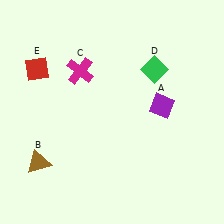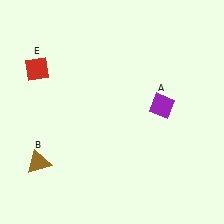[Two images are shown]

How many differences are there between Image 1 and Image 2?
There are 2 differences between the two images.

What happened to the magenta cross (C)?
The magenta cross (C) was removed in Image 2. It was in the top-left area of Image 1.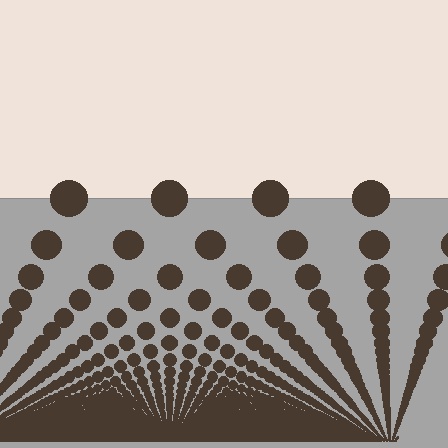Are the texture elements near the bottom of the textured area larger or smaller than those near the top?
Smaller. The gradient is inverted — elements near the bottom are smaller and denser.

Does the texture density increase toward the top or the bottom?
Density increases toward the bottom.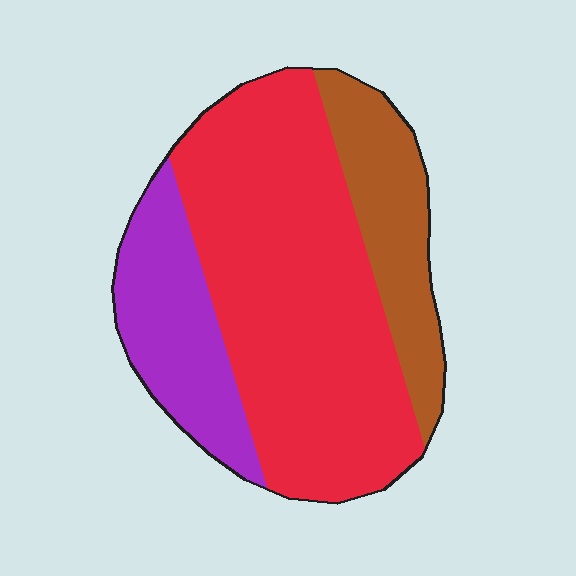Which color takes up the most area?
Red, at roughly 60%.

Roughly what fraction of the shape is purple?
Purple covers roughly 20% of the shape.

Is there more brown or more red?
Red.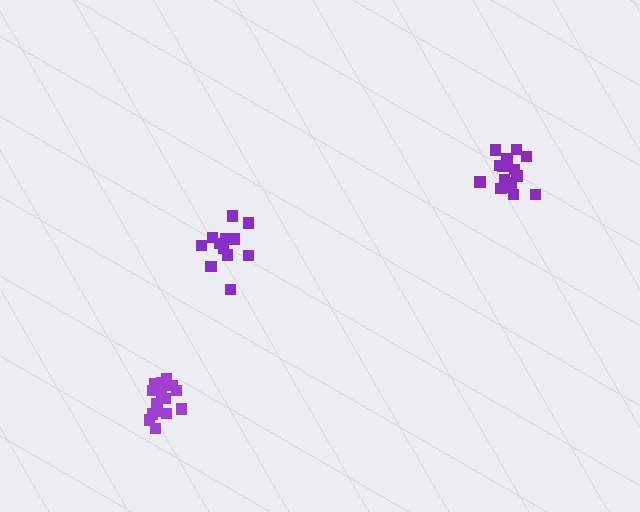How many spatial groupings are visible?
There are 3 spatial groupings.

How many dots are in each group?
Group 1: 15 dots, Group 2: 15 dots, Group 3: 12 dots (42 total).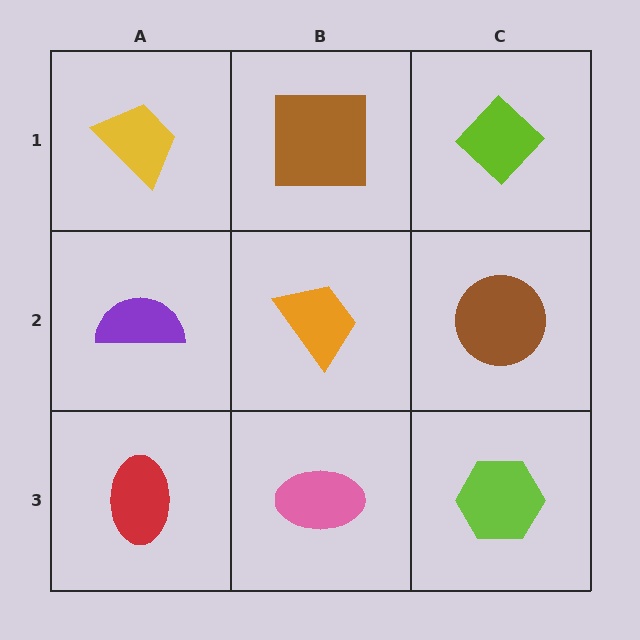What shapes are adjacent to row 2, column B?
A brown square (row 1, column B), a pink ellipse (row 3, column B), a purple semicircle (row 2, column A), a brown circle (row 2, column C).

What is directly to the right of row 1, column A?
A brown square.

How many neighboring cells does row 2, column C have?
3.